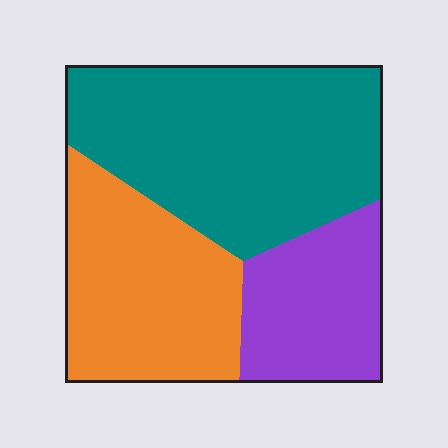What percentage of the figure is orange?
Orange covers around 30% of the figure.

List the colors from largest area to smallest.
From largest to smallest: teal, orange, purple.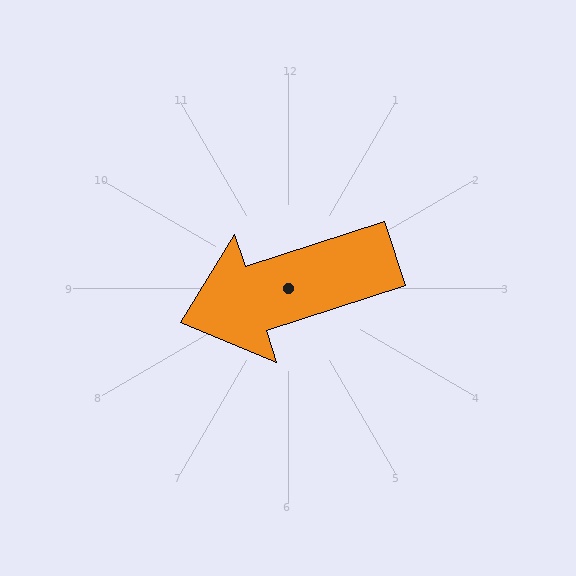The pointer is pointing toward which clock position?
Roughly 8 o'clock.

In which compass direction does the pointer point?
West.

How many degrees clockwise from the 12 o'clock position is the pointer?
Approximately 252 degrees.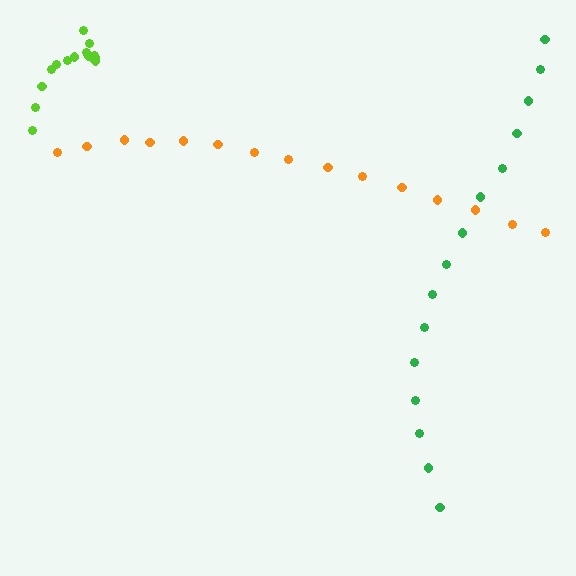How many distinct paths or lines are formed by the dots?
There are 3 distinct paths.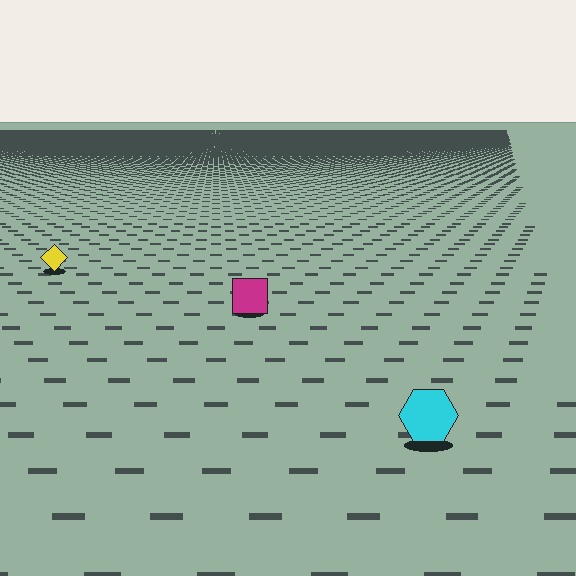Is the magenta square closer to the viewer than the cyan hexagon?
No. The cyan hexagon is closer — you can tell from the texture gradient: the ground texture is coarser near it.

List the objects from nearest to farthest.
From nearest to farthest: the cyan hexagon, the magenta square, the yellow diamond.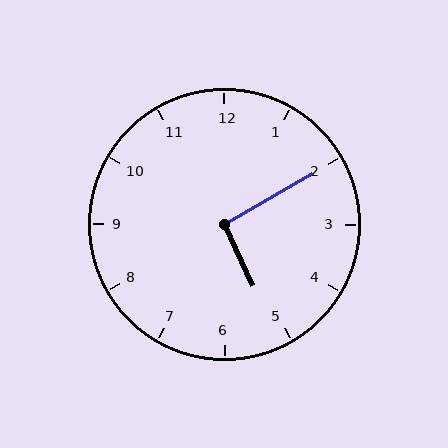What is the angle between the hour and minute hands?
Approximately 95 degrees.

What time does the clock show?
5:10.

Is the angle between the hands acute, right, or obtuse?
It is right.